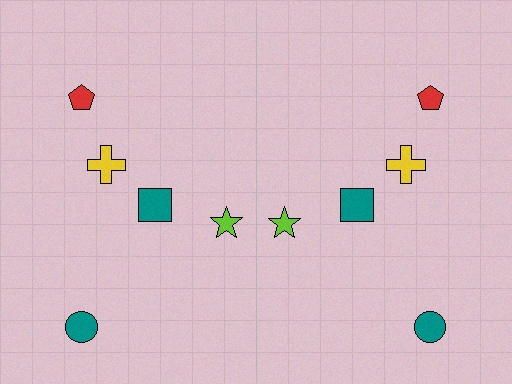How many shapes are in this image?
There are 10 shapes in this image.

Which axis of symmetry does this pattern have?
The pattern has a vertical axis of symmetry running through the center of the image.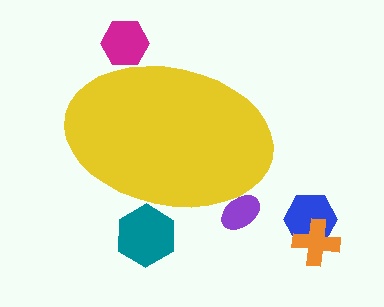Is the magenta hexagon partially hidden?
Yes, the magenta hexagon is partially hidden behind the yellow ellipse.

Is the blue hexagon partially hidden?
No, the blue hexagon is fully visible.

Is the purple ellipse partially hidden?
Yes, the purple ellipse is partially hidden behind the yellow ellipse.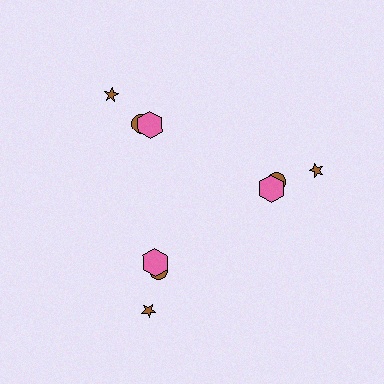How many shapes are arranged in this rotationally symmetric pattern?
There are 9 shapes, arranged in 3 groups of 3.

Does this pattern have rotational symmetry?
Yes, this pattern has 3-fold rotational symmetry. It looks the same after rotating 120 degrees around the center.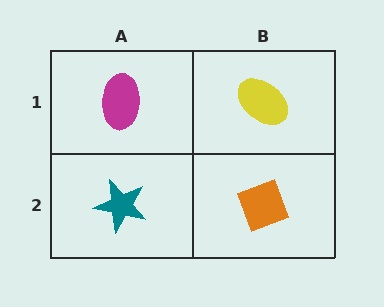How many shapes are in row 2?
2 shapes.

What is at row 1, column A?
A magenta ellipse.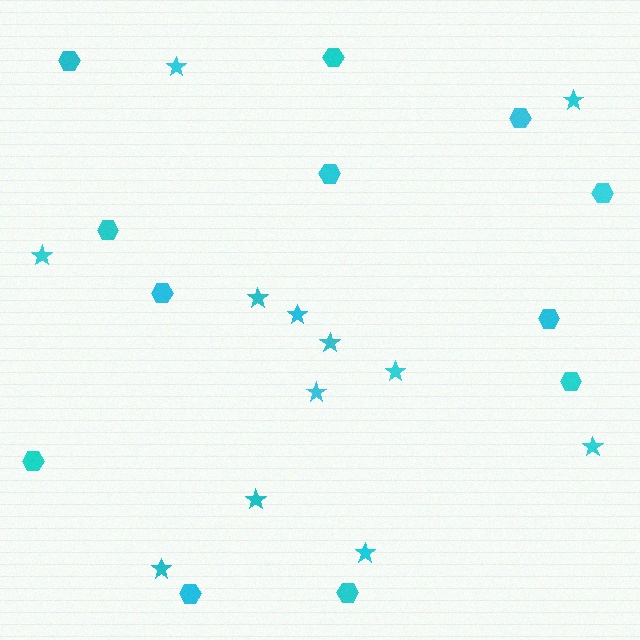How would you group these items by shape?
There are 2 groups: one group of stars (12) and one group of hexagons (12).